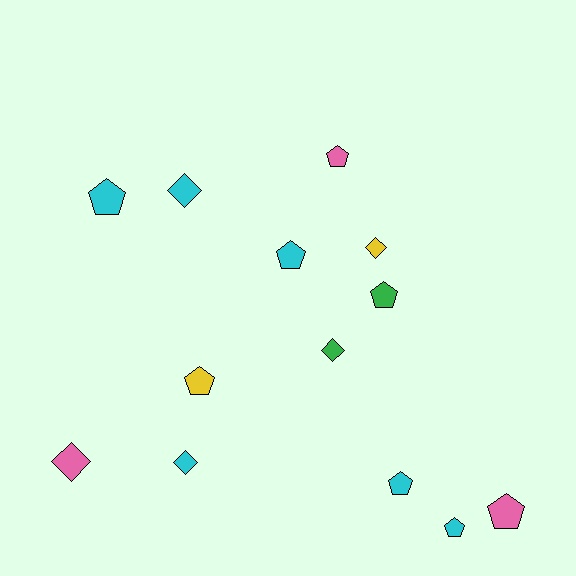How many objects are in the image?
There are 13 objects.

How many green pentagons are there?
There is 1 green pentagon.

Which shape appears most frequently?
Pentagon, with 8 objects.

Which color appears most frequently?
Cyan, with 6 objects.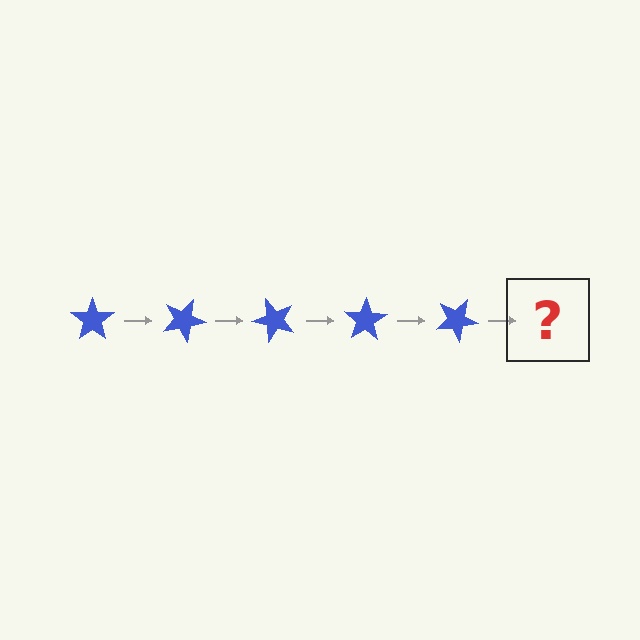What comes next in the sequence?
The next element should be a blue star rotated 125 degrees.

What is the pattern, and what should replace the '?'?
The pattern is that the star rotates 25 degrees each step. The '?' should be a blue star rotated 125 degrees.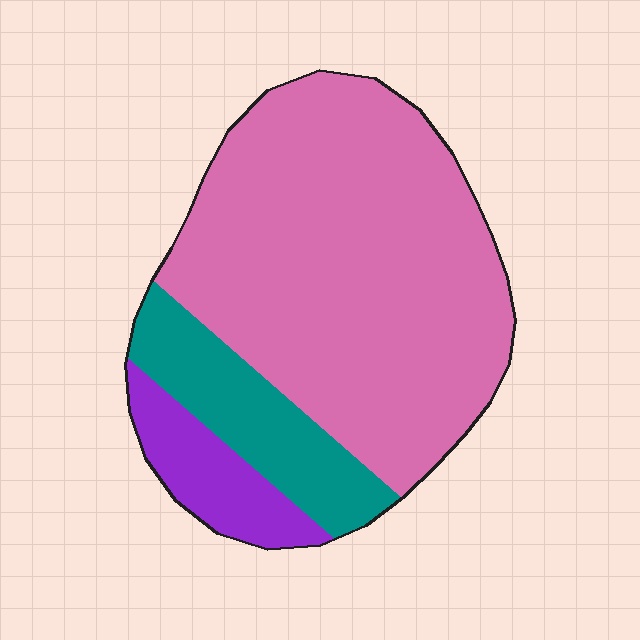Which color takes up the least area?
Purple, at roughly 10%.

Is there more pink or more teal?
Pink.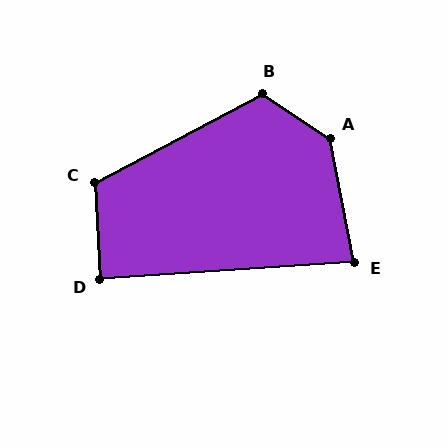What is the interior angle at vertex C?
Approximately 115 degrees (obtuse).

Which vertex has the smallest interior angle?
E, at approximately 83 degrees.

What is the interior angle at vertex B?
Approximately 118 degrees (obtuse).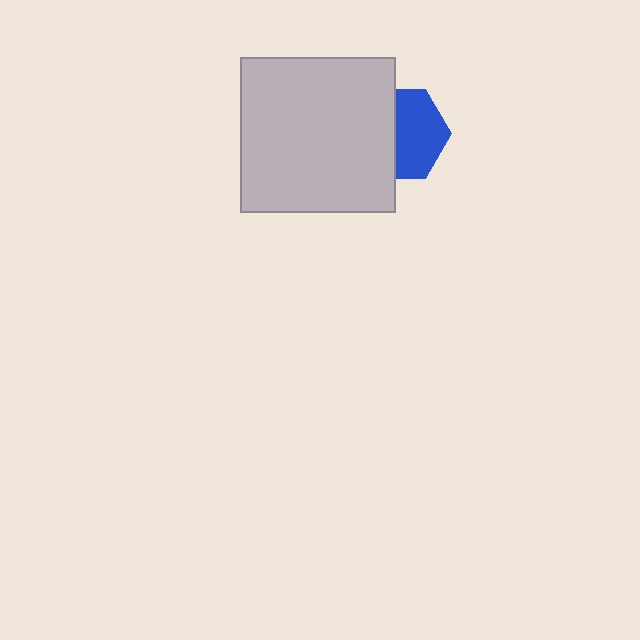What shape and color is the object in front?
The object in front is a light gray square.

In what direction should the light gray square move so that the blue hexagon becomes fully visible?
The light gray square should move left. That is the shortest direction to clear the overlap and leave the blue hexagon fully visible.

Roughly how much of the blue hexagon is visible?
About half of it is visible (roughly 55%).